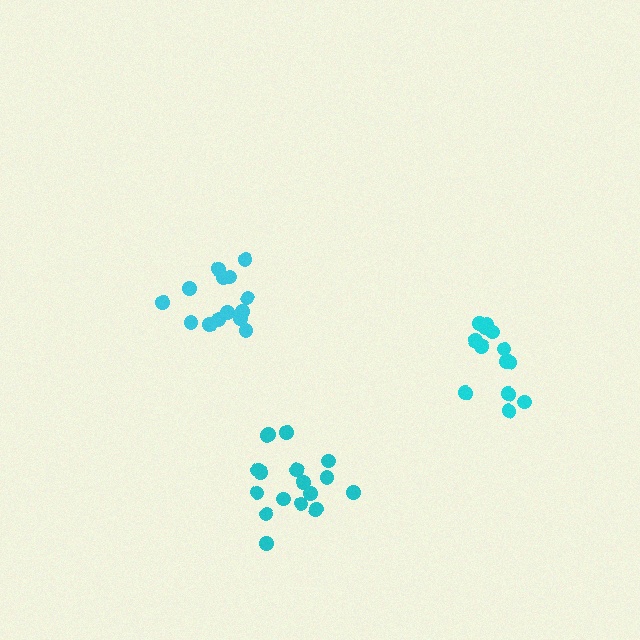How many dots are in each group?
Group 1: 17 dots, Group 2: 13 dots, Group 3: 14 dots (44 total).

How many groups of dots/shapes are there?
There are 3 groups.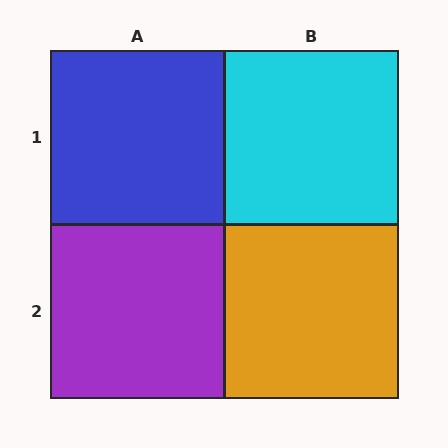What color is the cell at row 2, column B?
Orange.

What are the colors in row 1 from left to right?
Blue, cyan.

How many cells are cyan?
1 cell is cyan.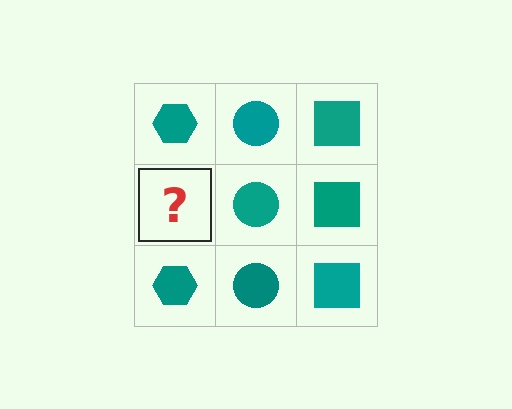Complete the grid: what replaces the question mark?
The question mark should be replaced with a teal hexagon.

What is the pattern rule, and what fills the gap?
The rule is that each column has a consistent shape. The gap should be filled with a teal hexagon.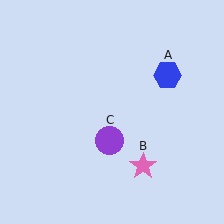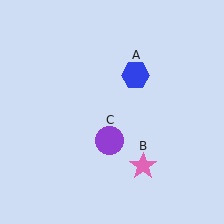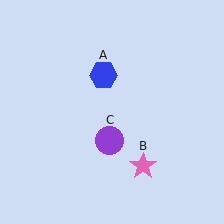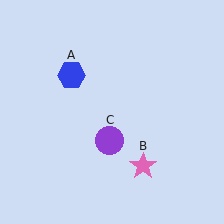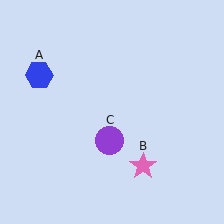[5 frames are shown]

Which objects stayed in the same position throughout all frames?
Pink star (object B) and purple circle (object C) remained stationary.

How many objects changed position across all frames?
1 object changed position: blue hexagon (object A).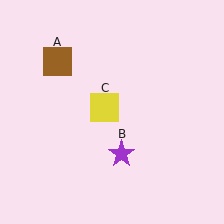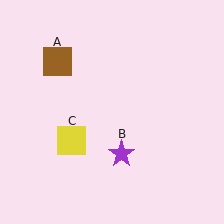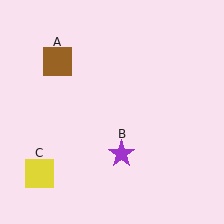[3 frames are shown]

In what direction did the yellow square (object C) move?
The yellow square (object C) moved down and to the left.